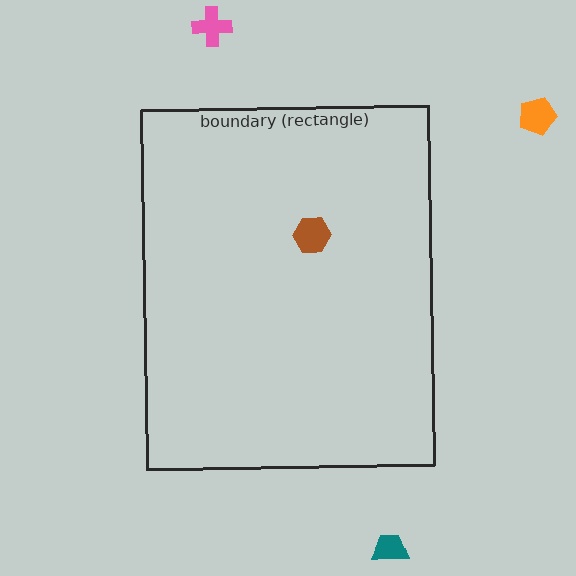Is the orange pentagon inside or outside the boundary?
Outside.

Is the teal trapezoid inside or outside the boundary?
Outside.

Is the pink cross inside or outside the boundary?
Outside.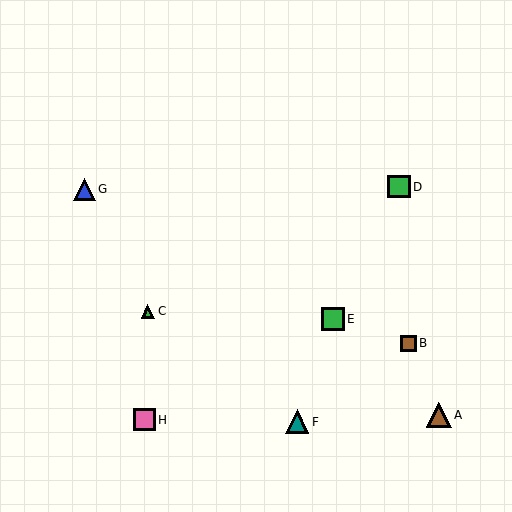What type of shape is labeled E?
Shape E is a green square.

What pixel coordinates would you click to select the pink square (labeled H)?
Click at (144, 420) to select the pink square H.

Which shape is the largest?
The brown triangle (labeled A) is the largest.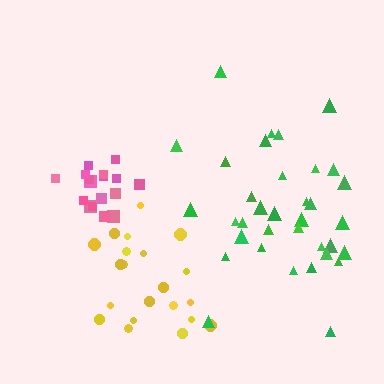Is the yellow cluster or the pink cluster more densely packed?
Pink.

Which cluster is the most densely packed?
Pink.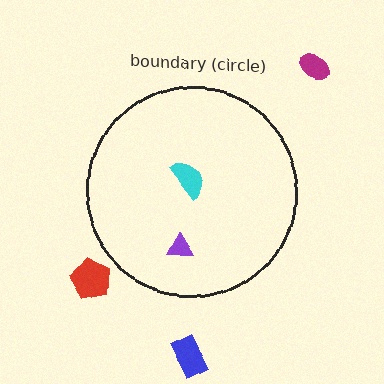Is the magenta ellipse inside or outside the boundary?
Outside.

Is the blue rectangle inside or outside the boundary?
Outside.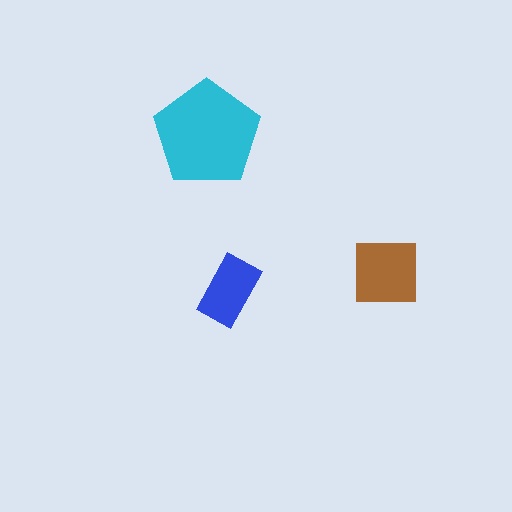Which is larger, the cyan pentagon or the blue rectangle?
The cyan pentagon.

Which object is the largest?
The cyan pentagon.